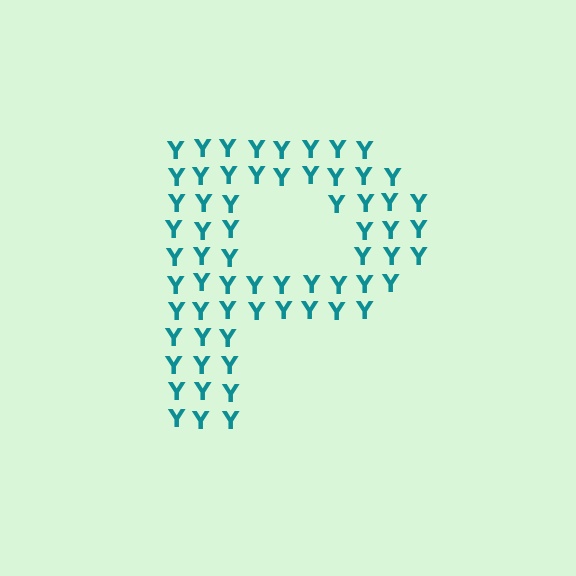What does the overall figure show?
The overall figure shows the letter P.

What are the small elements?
The small elements are letter Y's.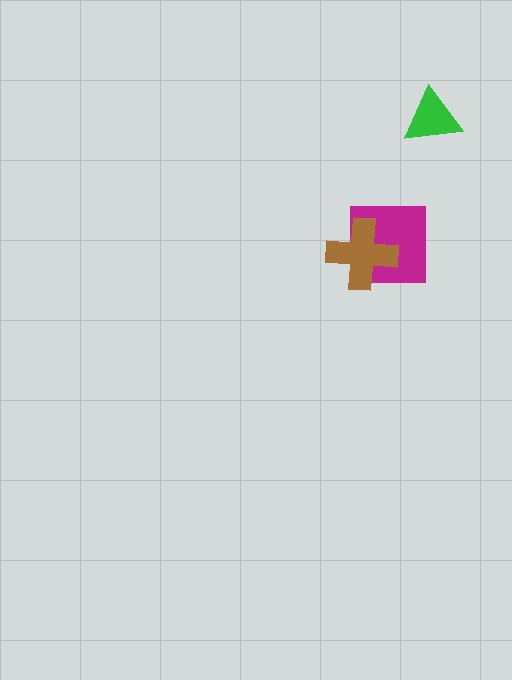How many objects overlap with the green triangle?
0 objects overlap with the green triangle.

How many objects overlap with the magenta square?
1 object overlaps with the magenta square.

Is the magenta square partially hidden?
Yes, it is partially covered by another shape.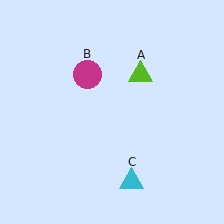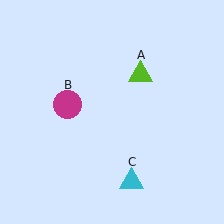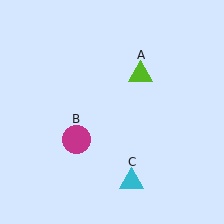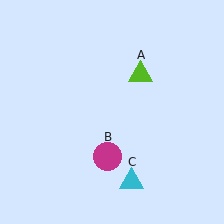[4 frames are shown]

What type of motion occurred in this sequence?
The magenta circle (object B) rotated counterclockwise around the center of the scene.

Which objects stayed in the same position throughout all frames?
Lime triangle (object A) and cyan triangle (object C) remained stationary.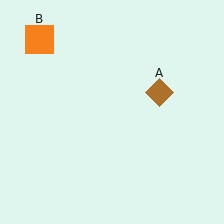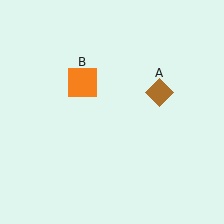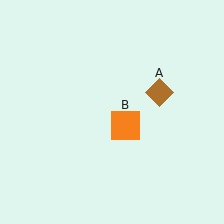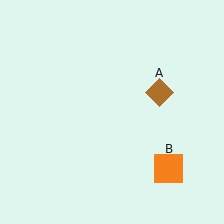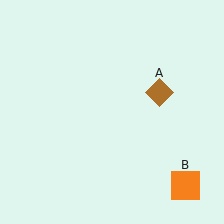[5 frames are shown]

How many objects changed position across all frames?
1 object changed position: orange square (object B).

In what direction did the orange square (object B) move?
The orange square (object B) moved down and to the right.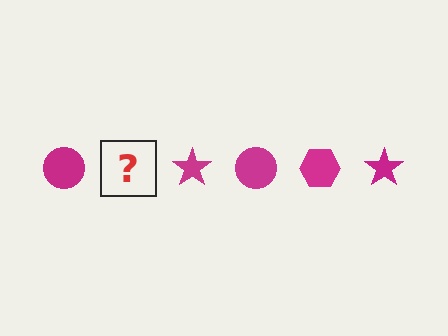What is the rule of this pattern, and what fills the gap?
The rule is that the pattern cycles through circle, hexagon, star shapes in magenta. The gap should be filled with a magenta hexagon.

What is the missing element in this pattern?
The missing element is a magenta hexagon.